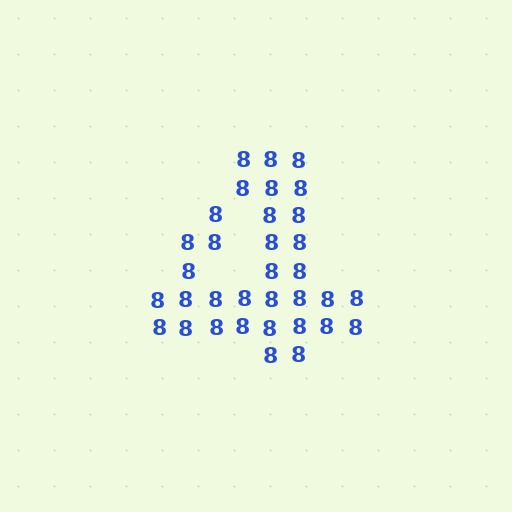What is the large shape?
The large shape is the digit 4.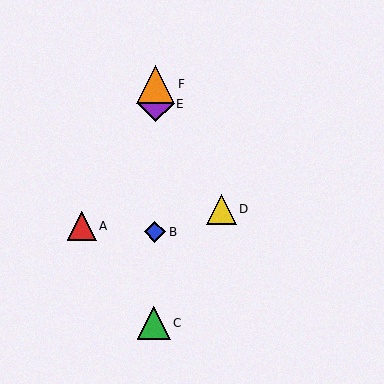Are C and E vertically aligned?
Yes, both are at x≈154.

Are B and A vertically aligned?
No, B is at x≈155 and A is at x≈81.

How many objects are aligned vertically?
4 objects (B, C, E, F) are aligned vertically.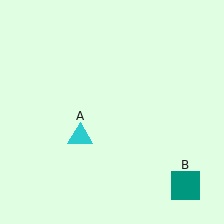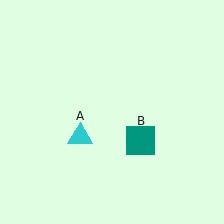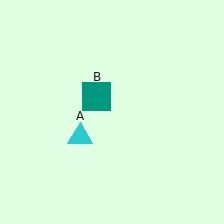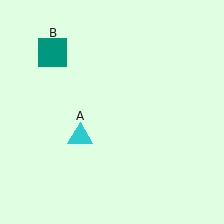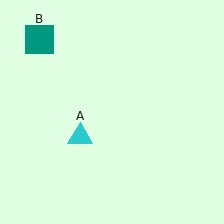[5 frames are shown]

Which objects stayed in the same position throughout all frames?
Cyan triangle (object A) remained stationary.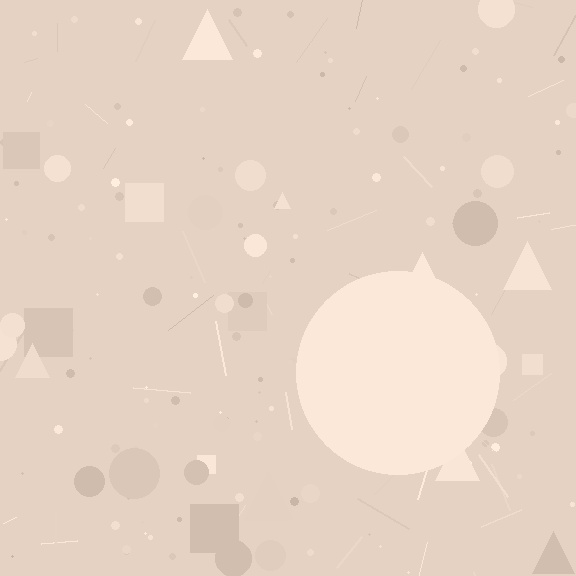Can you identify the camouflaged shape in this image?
The camouflaged shape is a circle.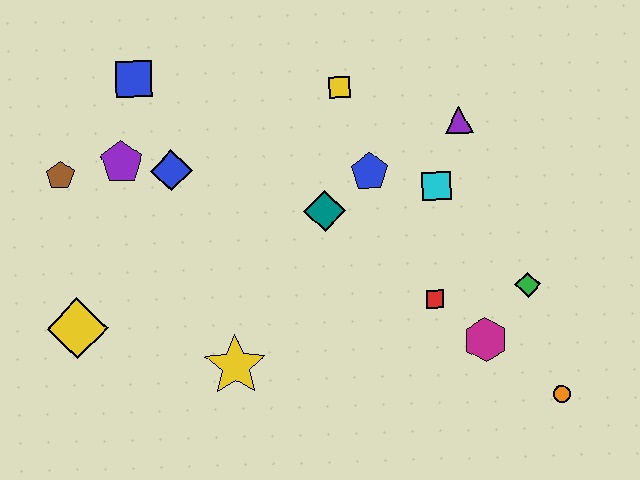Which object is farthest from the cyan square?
The yellow diamond is farthest from the cyan square.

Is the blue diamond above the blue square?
No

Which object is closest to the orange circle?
The magenta hexagon is closest to the orange circle.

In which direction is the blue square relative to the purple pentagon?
The blue square is above the purple pentagon.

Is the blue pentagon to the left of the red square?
Yes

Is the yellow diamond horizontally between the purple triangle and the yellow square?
No